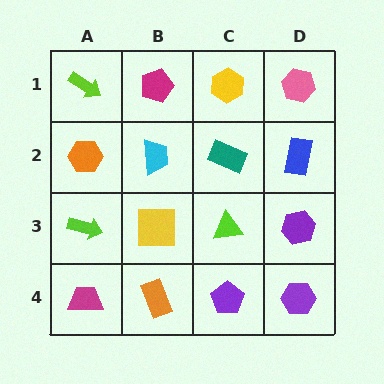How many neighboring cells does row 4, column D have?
2.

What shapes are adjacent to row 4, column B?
A yellow square (row 3, column B), a magenta trapezoid (row 4, column A), a purple pentagon (row 4, column C).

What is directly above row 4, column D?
A purple hexagon.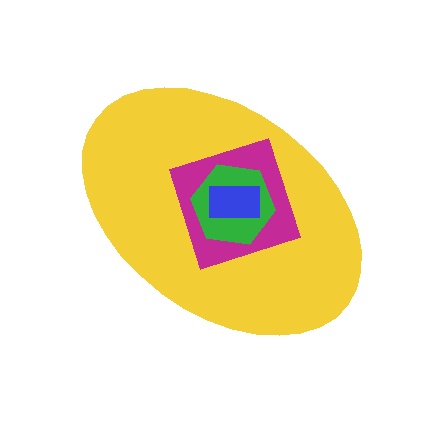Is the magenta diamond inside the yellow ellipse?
Yes.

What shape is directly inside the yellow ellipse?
The magenta diamond.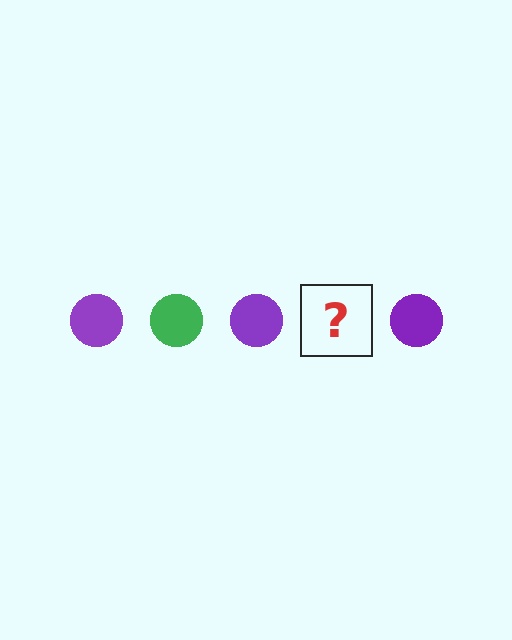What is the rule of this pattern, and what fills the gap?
The rule is that the pattern cycles through purple, green circles. The gap should be filled with a green circle.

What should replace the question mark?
The question mark should be replaced with a green circle.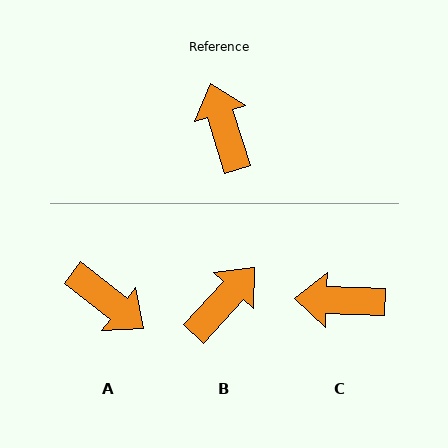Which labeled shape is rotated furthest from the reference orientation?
A, about 146 degrees away.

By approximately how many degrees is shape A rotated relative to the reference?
Approximately 146 degrees clockwise.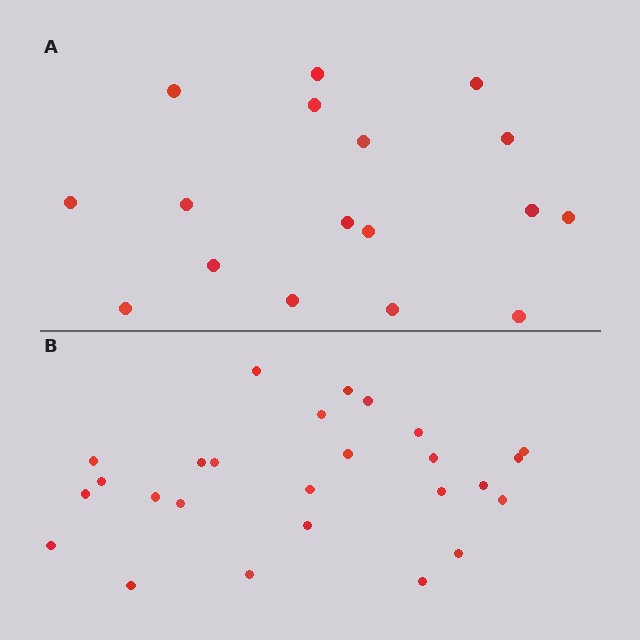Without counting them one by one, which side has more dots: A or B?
Region B (the bottom region) has more dots.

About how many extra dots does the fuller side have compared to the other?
Region B has roughly 8 or so more dots than region A.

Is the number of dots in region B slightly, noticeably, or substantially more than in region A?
Region B has substantially more. The ratio is roughly 1.5 to 1.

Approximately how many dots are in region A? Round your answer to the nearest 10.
About 20 dots. (The exact count is 17, which rounds to 20.)